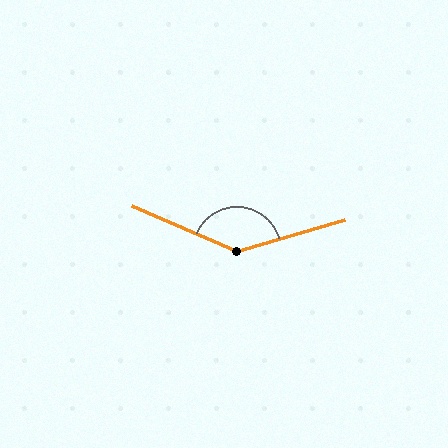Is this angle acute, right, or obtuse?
It is obtuse.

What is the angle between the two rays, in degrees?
Approximately 141 degrees.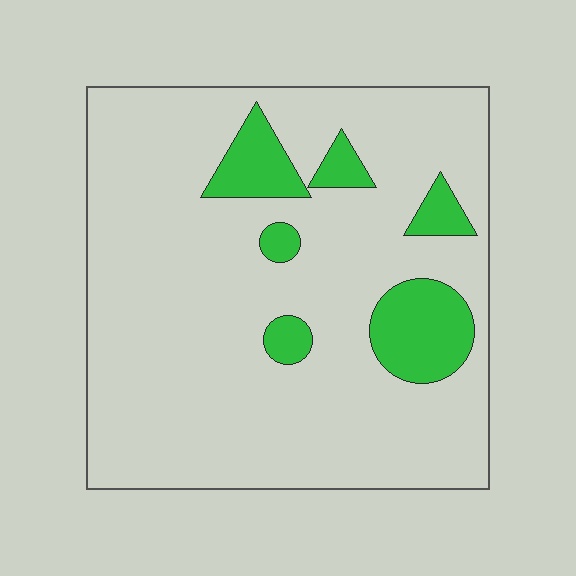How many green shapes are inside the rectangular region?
6.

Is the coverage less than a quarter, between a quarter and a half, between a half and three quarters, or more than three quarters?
Less than a quarter.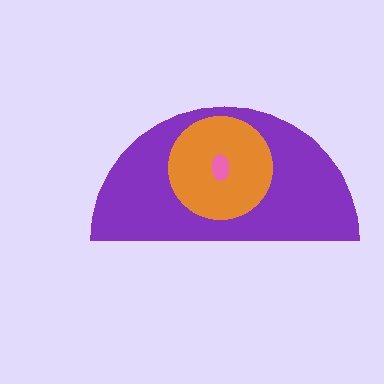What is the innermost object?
The pink ellipse.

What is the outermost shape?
The purple semicircle.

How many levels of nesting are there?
3.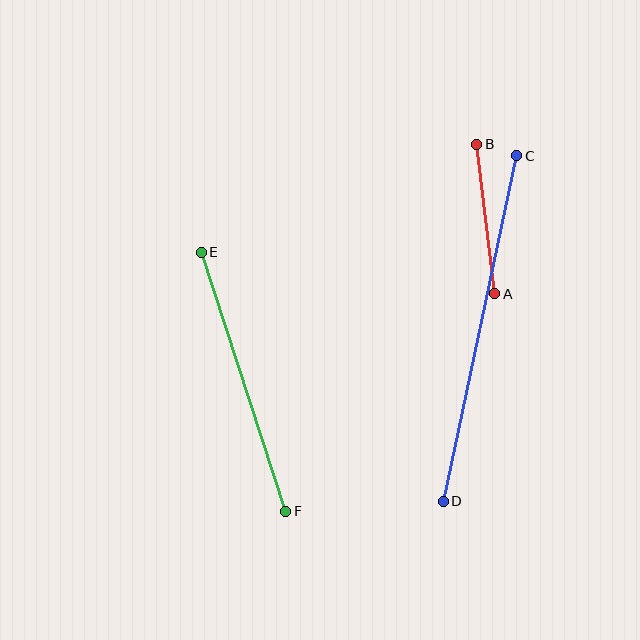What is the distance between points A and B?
The distance is approximately 151 pixels.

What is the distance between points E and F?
The distance is approximately 273 pixels.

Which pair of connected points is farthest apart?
Points C and D are farthest apart.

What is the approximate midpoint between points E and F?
The midpoint is at approximately (244, 382) pixels.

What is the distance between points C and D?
The distance is approximately 353 pixels.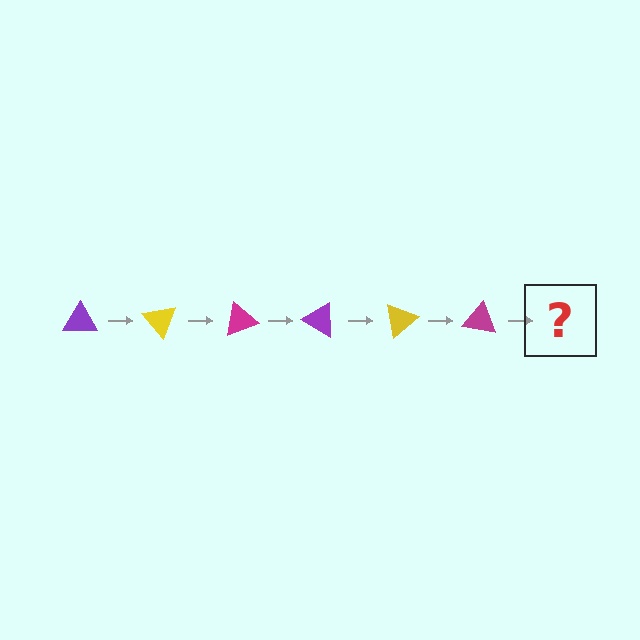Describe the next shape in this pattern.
It should be a purple triangle, rotated 300 degrees from the start.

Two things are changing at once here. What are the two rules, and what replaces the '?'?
The two rules are that it rotates 50 degrees each step and the color cycles through purple, yellow, and magenta. The '?' should be a purple triangle, rotated 300 degrees from the start.